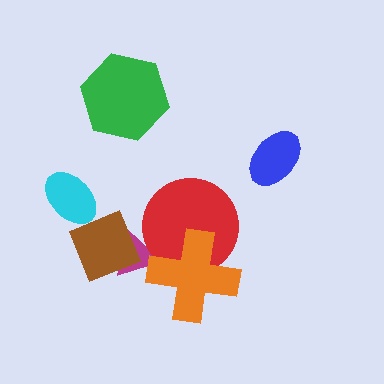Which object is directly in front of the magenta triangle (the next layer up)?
The red circle is directly in front of the magenta triangle.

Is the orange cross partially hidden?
No, no other shape covers it.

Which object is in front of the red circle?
The orange cross is in front of the red circle.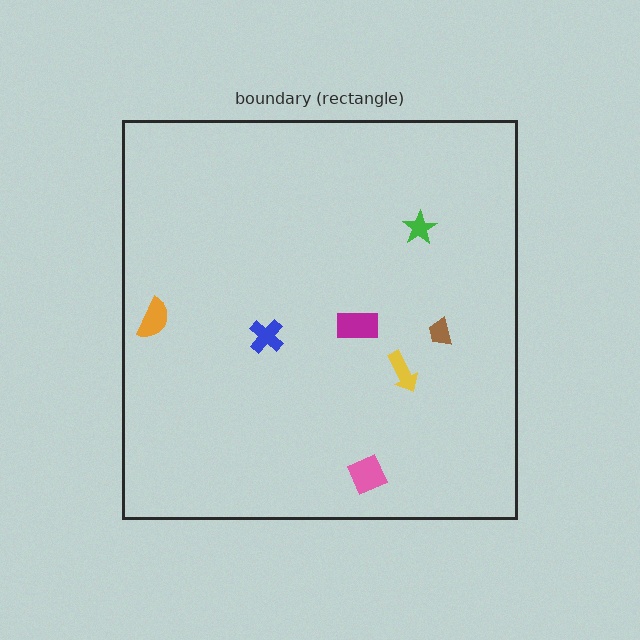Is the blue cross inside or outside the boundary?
Inside.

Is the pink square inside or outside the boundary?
Inside.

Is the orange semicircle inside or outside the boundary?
Inside.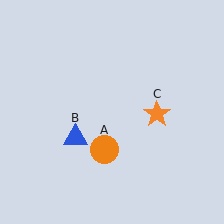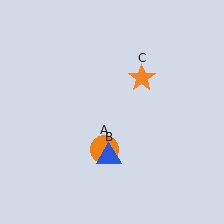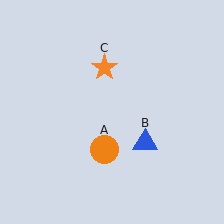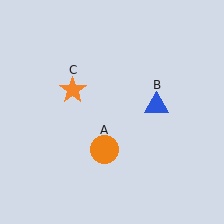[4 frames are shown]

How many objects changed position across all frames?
2 objects changed position: blue triangle (object B), orange star (object C).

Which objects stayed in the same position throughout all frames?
Orange circle (object A) remained stationary.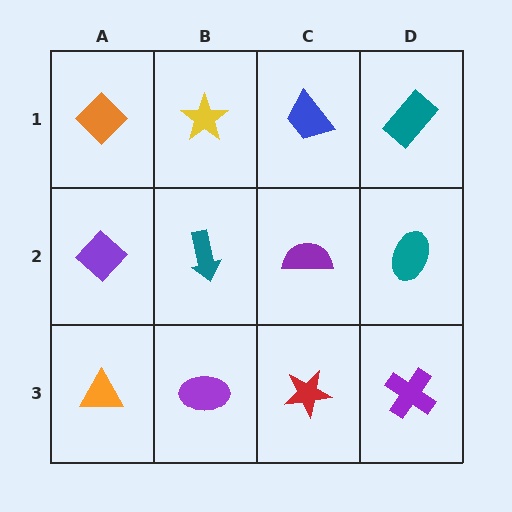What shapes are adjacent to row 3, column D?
A teal ellipse (row 2, column D), a red star (row 3, column C).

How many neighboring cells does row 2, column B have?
4.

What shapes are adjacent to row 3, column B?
A teal arrow (row 2, column B), an orange triangle (row 3, column A), a red star (row 3, column C).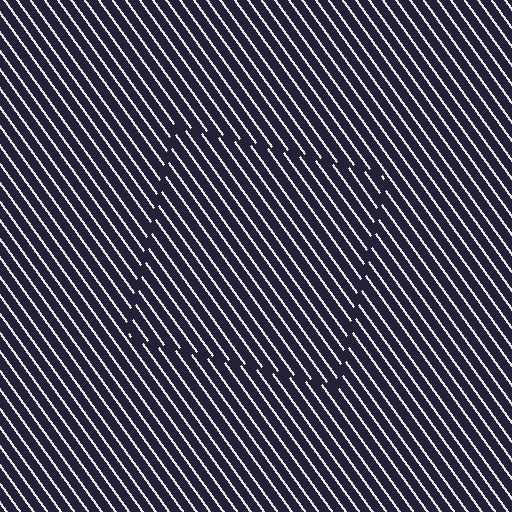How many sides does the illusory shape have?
4 sides — the line-ends trace a square.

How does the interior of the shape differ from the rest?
The interior of the shape contains the same grating, shifted by half a period — the contour is defined by the phase discontinuity where line-ends from the inner and outer gratings abut.